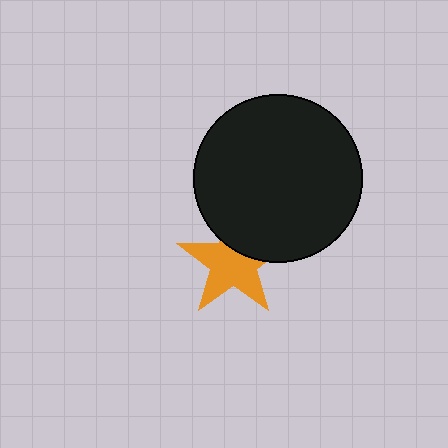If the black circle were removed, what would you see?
You would see the complete orange star.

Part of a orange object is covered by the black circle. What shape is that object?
It is a star.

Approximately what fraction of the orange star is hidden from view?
Roughly 31% of the orange star is hidden behind the black circle.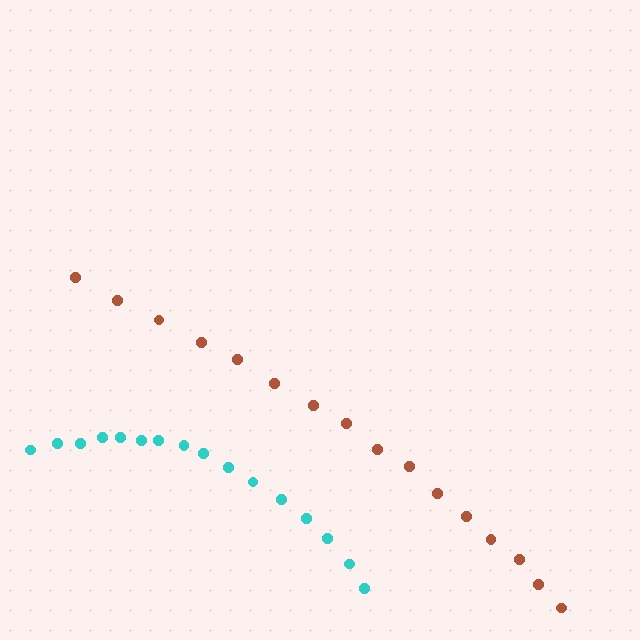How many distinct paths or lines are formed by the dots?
There are 2 distinct paths.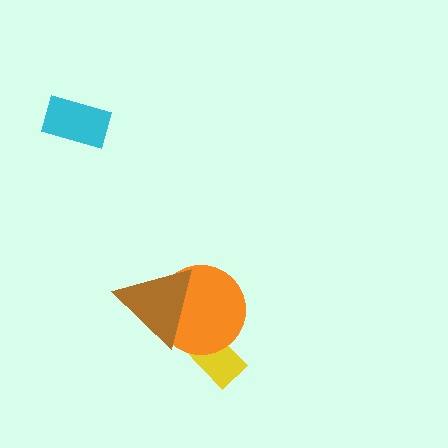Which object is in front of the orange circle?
The brown triangle is in front of the orange circle.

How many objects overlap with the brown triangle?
1 object overlaps with the brown triangle.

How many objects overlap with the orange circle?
2 objects overlap with the orange circle.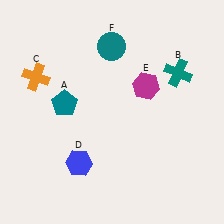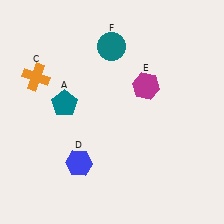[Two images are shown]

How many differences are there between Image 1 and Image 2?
There is 1 difference between the two images.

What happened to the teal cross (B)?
The teal cross (B) was removed in Image 2. It was in the top-right area of Image 1.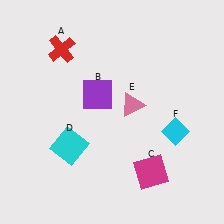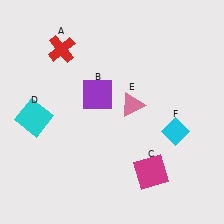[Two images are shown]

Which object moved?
The cyan square (D) moved left.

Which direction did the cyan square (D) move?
The cyan square (D) moved left.